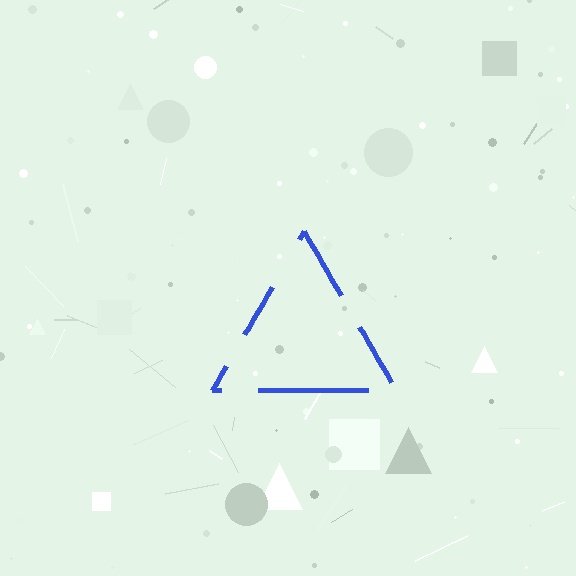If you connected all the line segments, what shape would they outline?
They would outline a triangle.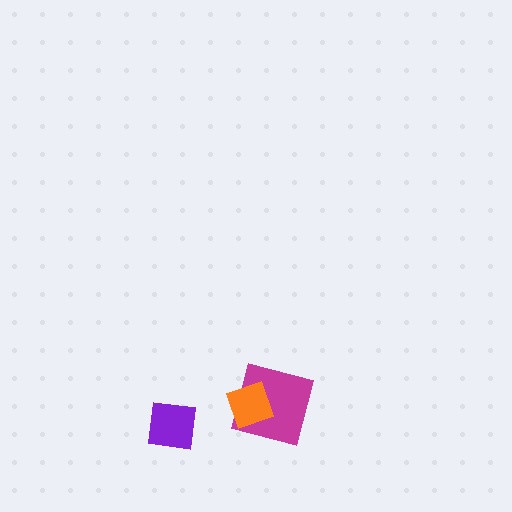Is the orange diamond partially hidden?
No, no other shape covers it.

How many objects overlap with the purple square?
0 objects overlap with the purple square.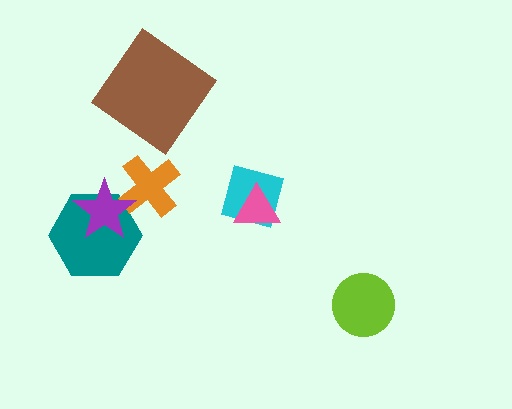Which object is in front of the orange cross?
The purple star is in front of the orange cross.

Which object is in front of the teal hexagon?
The purple star is in front of the teal hexagon.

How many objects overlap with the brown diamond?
0 objects overlap with the brown diamond.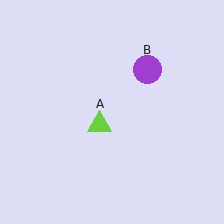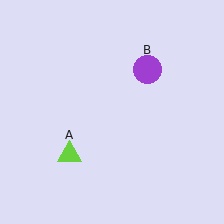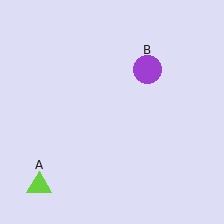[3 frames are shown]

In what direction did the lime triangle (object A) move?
The lime triangle (object A) moved down and to the left.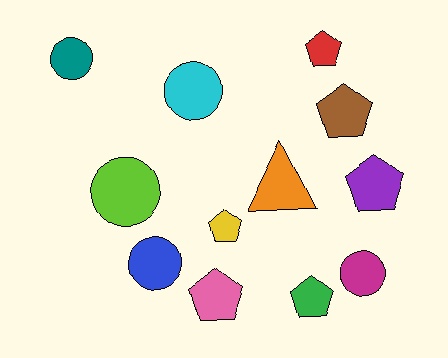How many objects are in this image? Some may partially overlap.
There are 12 objects.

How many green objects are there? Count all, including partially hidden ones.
There is 1 green object.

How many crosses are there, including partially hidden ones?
There are no crosses.